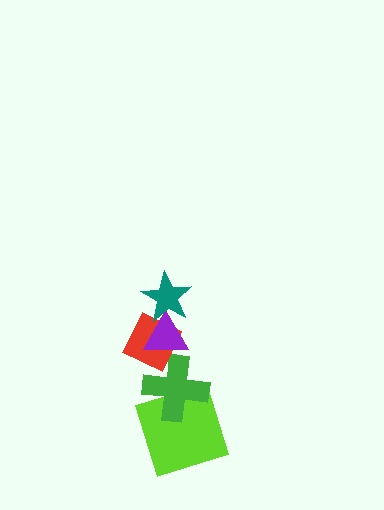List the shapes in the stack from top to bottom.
From top to bottom: the teal star, the purple triangle, the red diamond, the green cross, the lime square.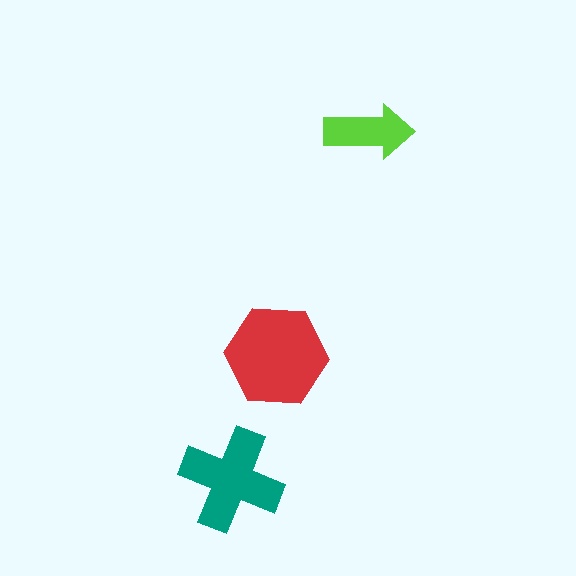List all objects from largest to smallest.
The red hexagon, the teal cross, the lime arrow.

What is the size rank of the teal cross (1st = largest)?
2nd.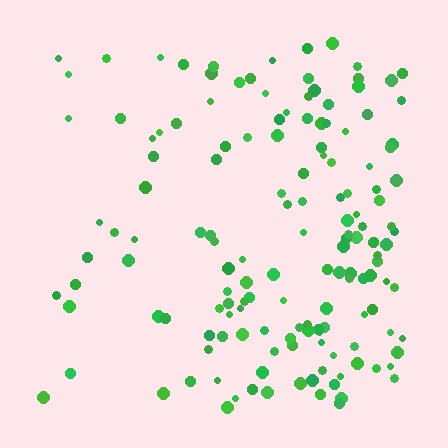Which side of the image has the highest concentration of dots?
The right.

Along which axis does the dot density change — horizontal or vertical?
Horizontal.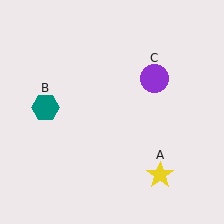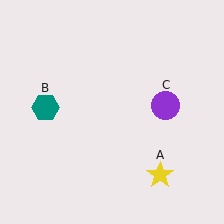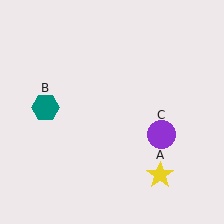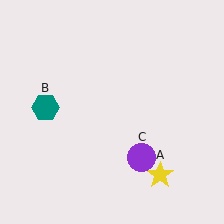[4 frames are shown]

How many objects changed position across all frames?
1 object changed position: purple circle (object C).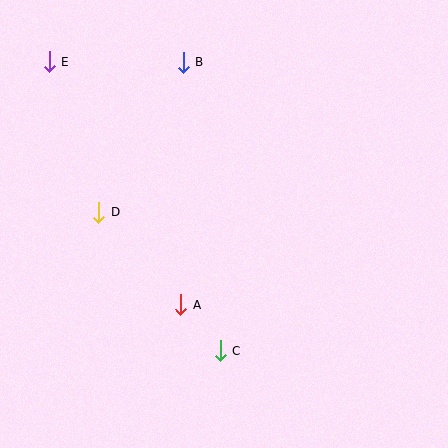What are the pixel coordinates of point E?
Point E is at (49, 62).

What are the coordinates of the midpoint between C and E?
The midpoint between C and E is at (135, 206).